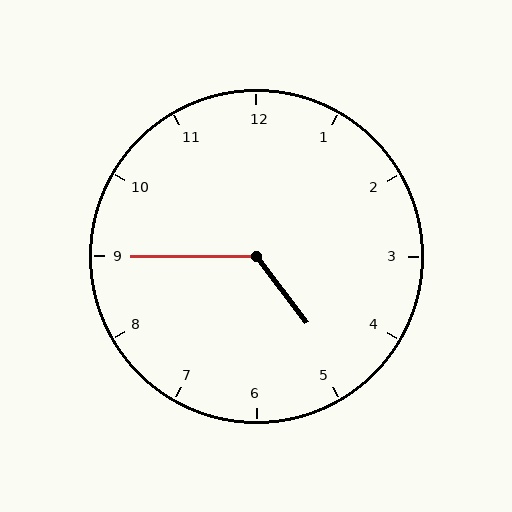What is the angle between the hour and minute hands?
Approximately 128 degrees.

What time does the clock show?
4:45.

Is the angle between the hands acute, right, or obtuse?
It is obtuse.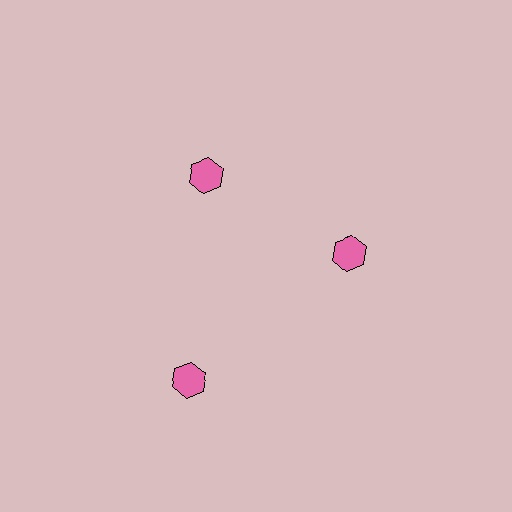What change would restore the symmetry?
The symmetry would be restored by moving it inward, back onto the ring so that all 3 hexagons sit at equal angles and equal distance from the center.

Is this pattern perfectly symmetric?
No. The 3 pink hexagons are arranged in a ring, but one element near the 7 o'clock position is pushed outward from the center, breaking the 3-fold rotational symmetry.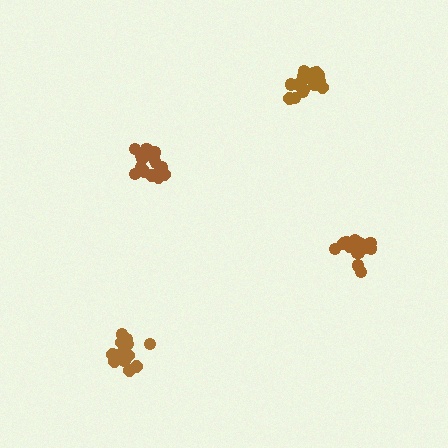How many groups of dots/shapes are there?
There are 4 groups.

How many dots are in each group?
Group 1: 16 dots, Group 2: 16 dots, Group 3: 14 dots, Group 4: 17 dots (63 total).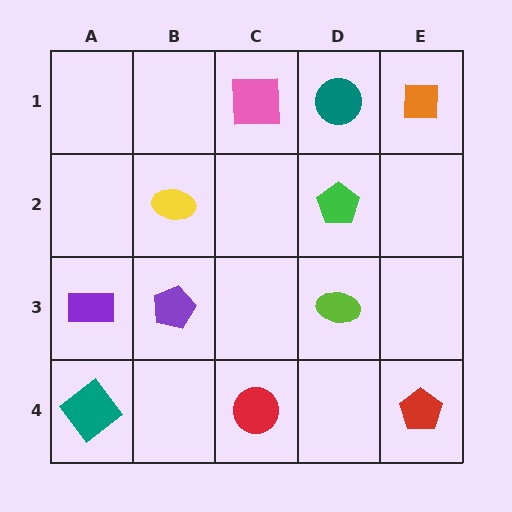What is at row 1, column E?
An orange square.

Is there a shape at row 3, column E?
No, that cell is empty.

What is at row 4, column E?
A red pentagon.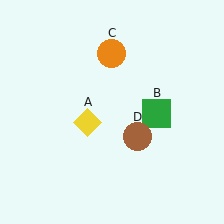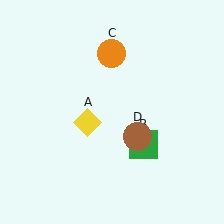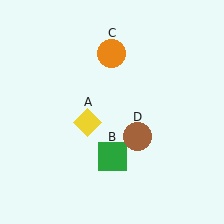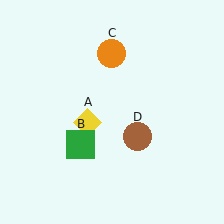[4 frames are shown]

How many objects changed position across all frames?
1 object changed position: green square (object B).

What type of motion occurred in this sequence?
The green square (object B) rotated clockwise around the center of the scene.